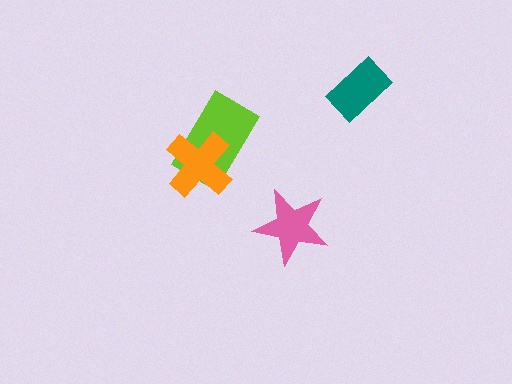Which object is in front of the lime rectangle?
The orange cross is in front of the lime rectangle.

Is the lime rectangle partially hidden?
Yes, it is partially covered by another shape.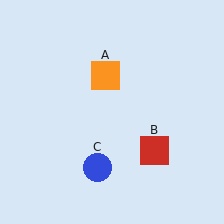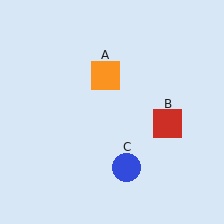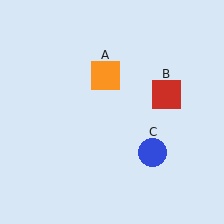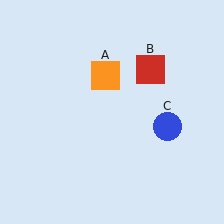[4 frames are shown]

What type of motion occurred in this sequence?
The red square (object B), blue circle (object C) rotated counterclockwise around the center of the scene.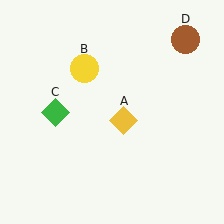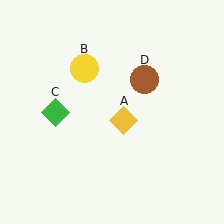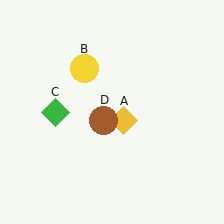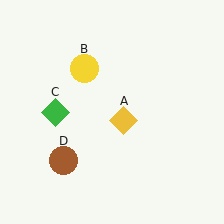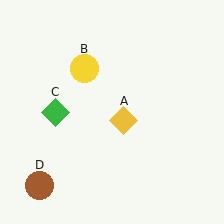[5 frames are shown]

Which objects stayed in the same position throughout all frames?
Yellow diamond (object A) and yellow circle (object B) and green diamond (object C) remained stationary.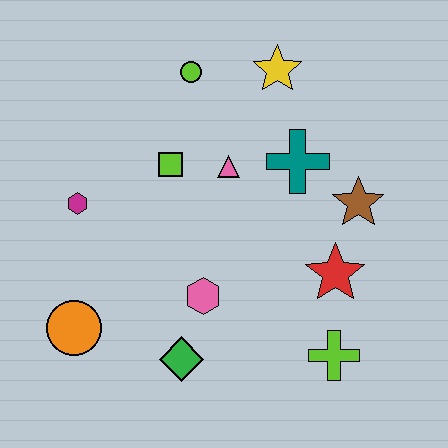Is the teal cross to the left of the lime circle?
No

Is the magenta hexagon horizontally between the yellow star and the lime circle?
No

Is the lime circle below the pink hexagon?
No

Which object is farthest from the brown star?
The orange circle is farthest from the brown star.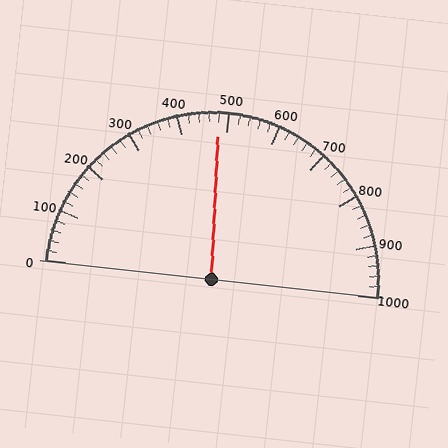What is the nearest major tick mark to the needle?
The nearest major tick mark is 500.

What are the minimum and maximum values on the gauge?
The gauge ranges from 0 to 1000.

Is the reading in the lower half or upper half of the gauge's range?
The reading is in the lower half of the range (0 to 1000).